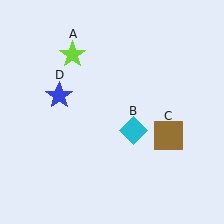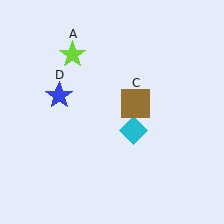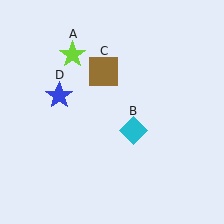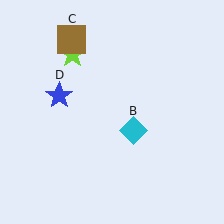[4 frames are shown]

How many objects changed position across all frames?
1 object changed position: brown square (object C).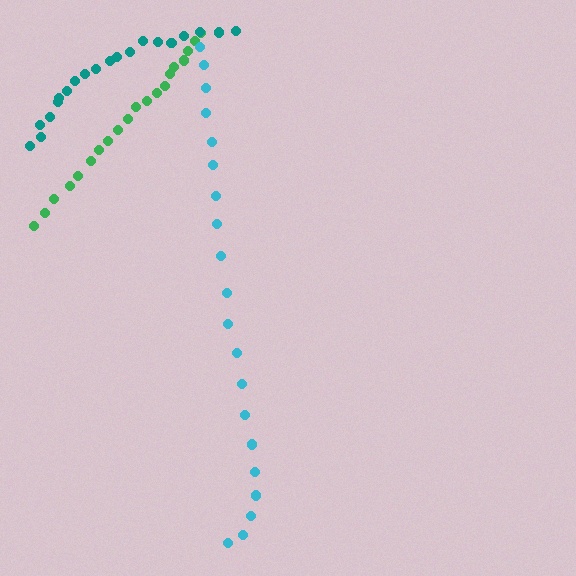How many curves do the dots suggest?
There are 3 distinct paths.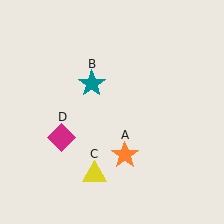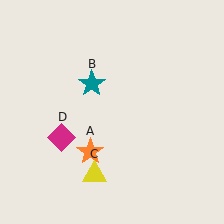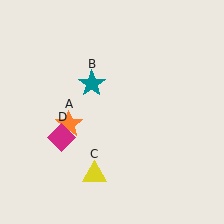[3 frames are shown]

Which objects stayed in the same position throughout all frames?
Teal star (object B) and yellow triangle (object C) and magenta diamond (object D) remained stationary.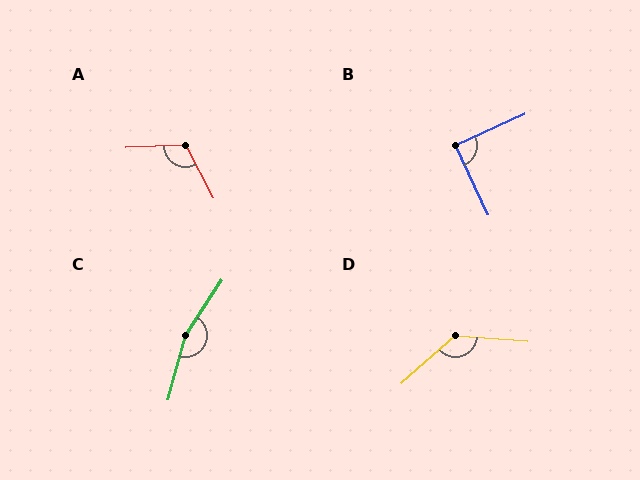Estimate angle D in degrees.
Approximately 134 degrees.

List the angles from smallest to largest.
B (89°), A (115°), D (134°), C (161°).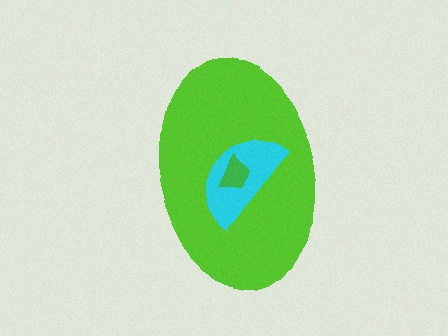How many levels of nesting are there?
3.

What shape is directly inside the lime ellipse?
The cyan semicircle.